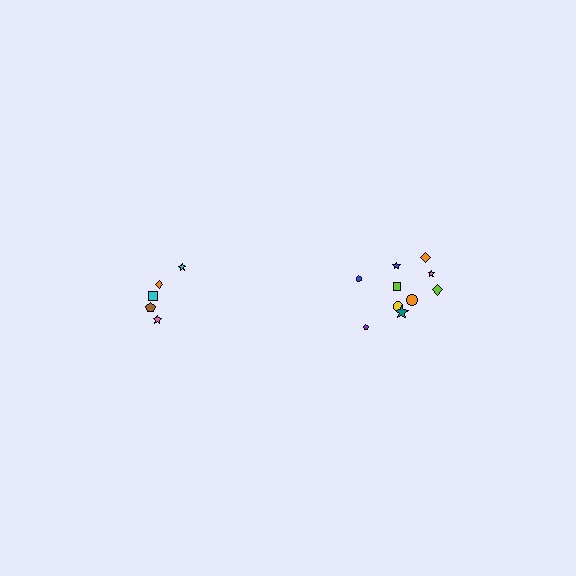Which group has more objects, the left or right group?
The right group.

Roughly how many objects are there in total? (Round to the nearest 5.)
Roughly 15 objects in total.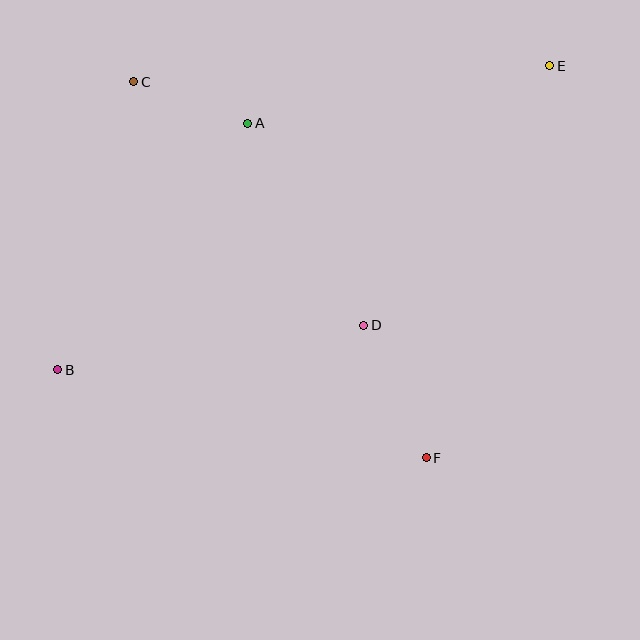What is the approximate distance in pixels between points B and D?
The distance between B and D is approximately 309 pixels.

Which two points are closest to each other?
Points A and C are closest to each other.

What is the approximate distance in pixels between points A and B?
The distance between A and B is approximately 311 pixels.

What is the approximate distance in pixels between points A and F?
The distance between A and F is approximately 379 pixels.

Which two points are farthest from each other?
Points B and E are farthest from each other.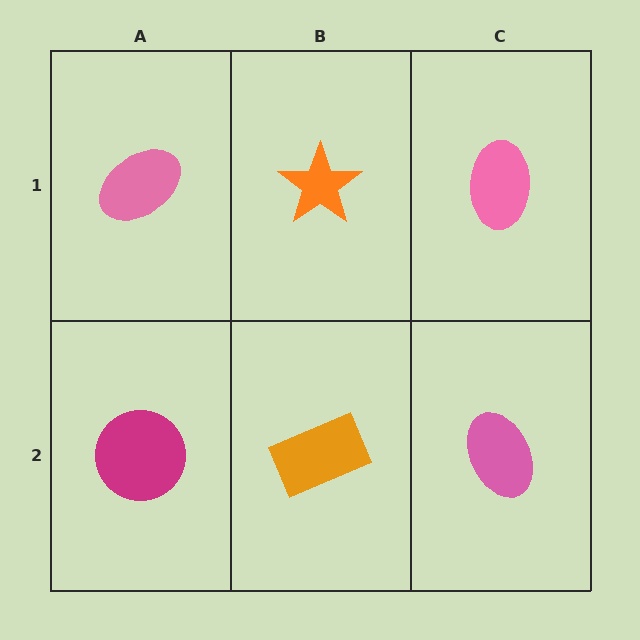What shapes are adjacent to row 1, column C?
A pink ellipse (row 2, column C), an orange star (row 1, column B).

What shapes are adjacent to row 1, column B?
An orange rectangle (row 2, column B), a pink ellipse (row 1, column A), a pink ellipse (row 1, column C).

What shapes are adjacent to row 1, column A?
A magenta circle (row 2, column A), an orange star (row 1, column B).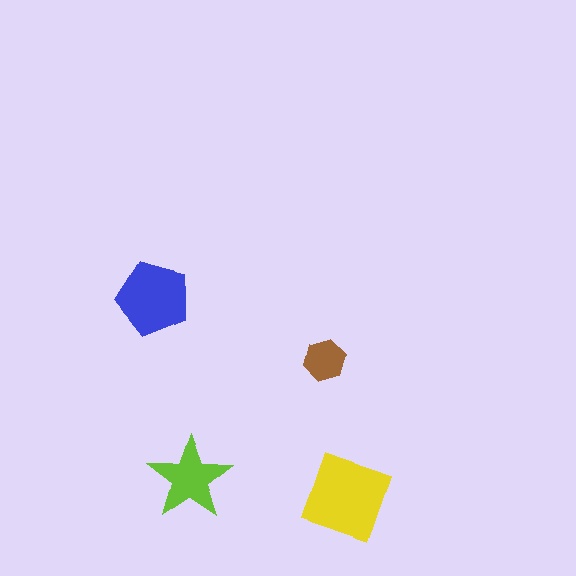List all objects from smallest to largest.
The brown hexagon, the lime star, the blue pentagon, the yellow diamond.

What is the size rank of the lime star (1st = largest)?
3rd.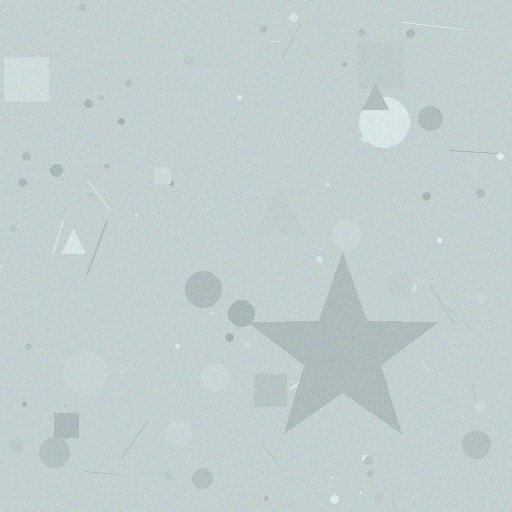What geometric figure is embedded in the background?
A star is embedded in the background.